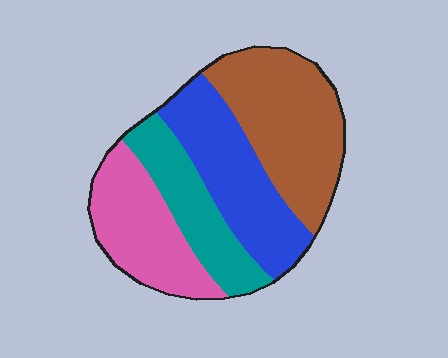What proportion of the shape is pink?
Pink covers roughly 25% of the shape.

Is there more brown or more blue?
Brown.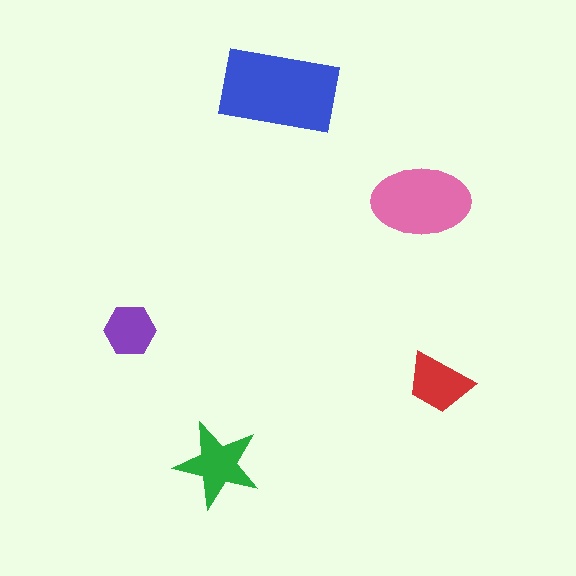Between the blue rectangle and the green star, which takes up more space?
The blue rectangle.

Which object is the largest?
The blue rectangle.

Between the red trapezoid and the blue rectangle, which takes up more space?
The blue rectangle.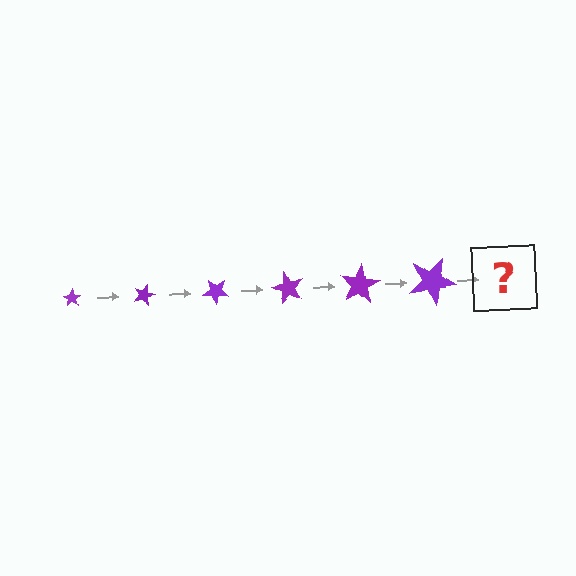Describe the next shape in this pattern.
It should be a star, larger than the previous one and rotated 120 degrees from the start.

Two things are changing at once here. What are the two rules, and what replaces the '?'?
The two rules are that the star grows larger each step and it rotates 20 degrees each step. The '?' should be a star, larger than the previous one and rotated 120 degrees from the start.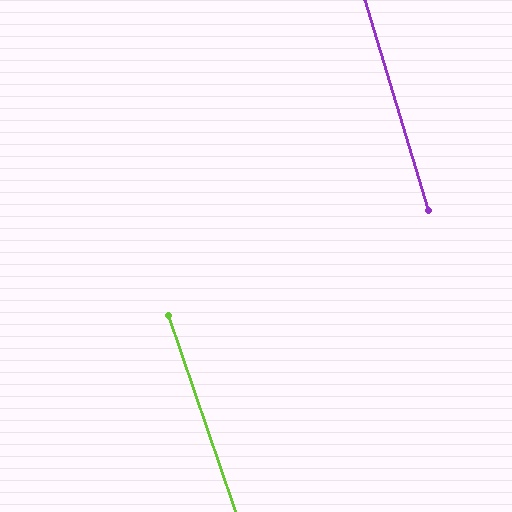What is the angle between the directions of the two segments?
Approximately 2 degrees.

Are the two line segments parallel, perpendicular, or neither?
Parallel — their directions differ by only 2.0°.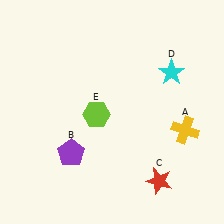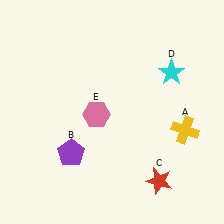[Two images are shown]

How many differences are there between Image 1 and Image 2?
There is 1 difference between the two images.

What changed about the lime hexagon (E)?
In Image 1, E is lime. In Image 2, it changed to pink.